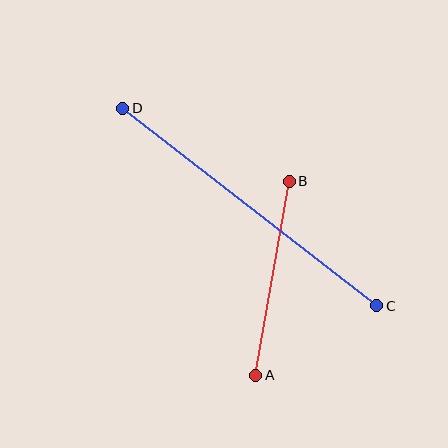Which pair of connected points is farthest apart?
Points C and D are farthest apart.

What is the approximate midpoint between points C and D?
The midpoint is at approximately (250, 207) pixels.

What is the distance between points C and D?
The distance is approximately 322 pixels.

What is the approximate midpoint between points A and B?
The midpoint is at approximately (272, 278) pixels.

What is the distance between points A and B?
The distance is approximately 197 pixels.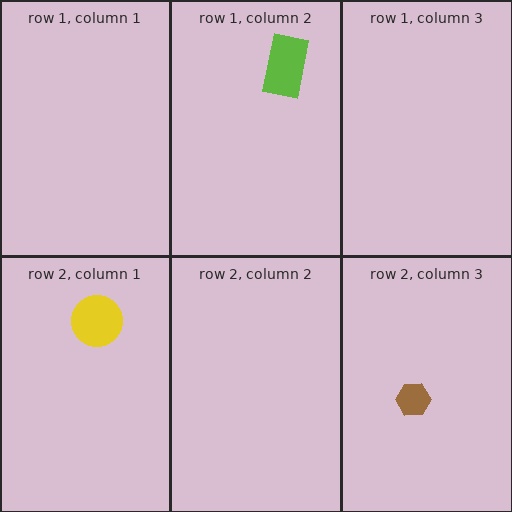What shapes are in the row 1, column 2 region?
The lime rectangle.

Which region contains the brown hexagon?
The row 2, column 3 region.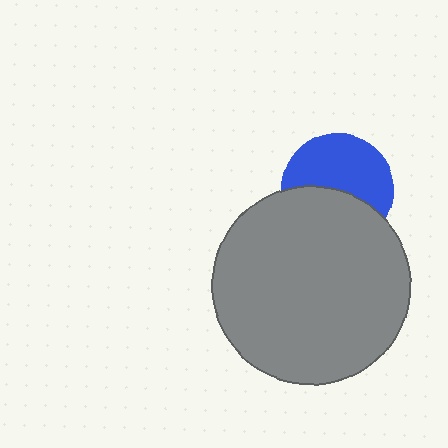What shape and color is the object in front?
The object in front is a gray circle.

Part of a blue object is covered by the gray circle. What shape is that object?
It is a circle.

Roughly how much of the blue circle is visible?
About half of it is visible (roughly 55%).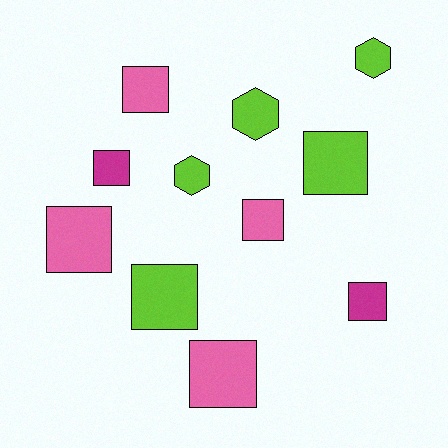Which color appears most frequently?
Lime, with 5 objects.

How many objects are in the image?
There are 11 objects.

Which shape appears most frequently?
Square, with 8 objects.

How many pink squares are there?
There are 4 pink squares.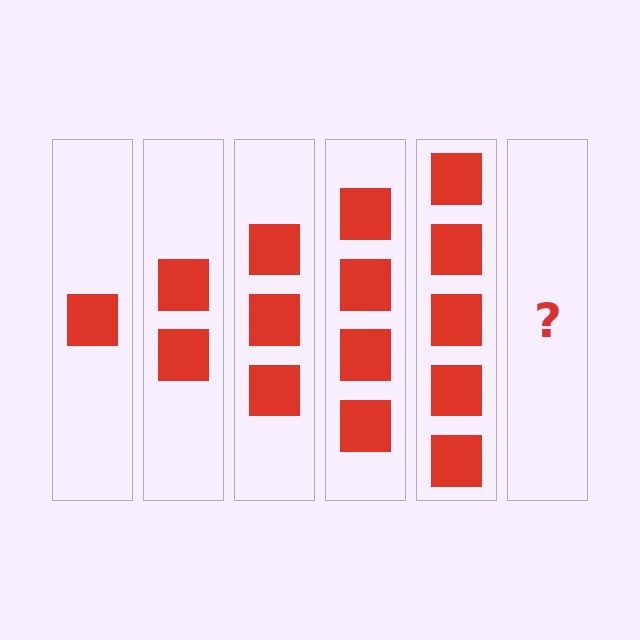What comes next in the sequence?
The next element should be 6 squares.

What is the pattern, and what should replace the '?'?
The pattern is that each step adds one more square. The '?' should be 6 squares.